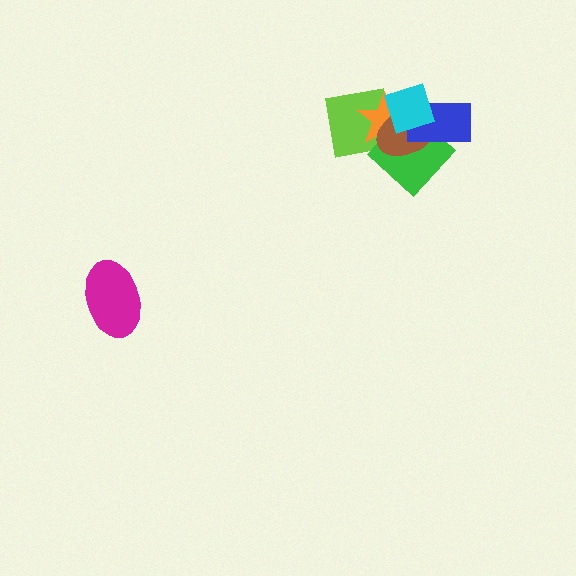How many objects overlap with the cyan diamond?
5 objects overlap with the cyan diamond.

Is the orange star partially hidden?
Yes, it is partially covered by another shape.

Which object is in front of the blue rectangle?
The cyan diamond is in front of the blue rectangle.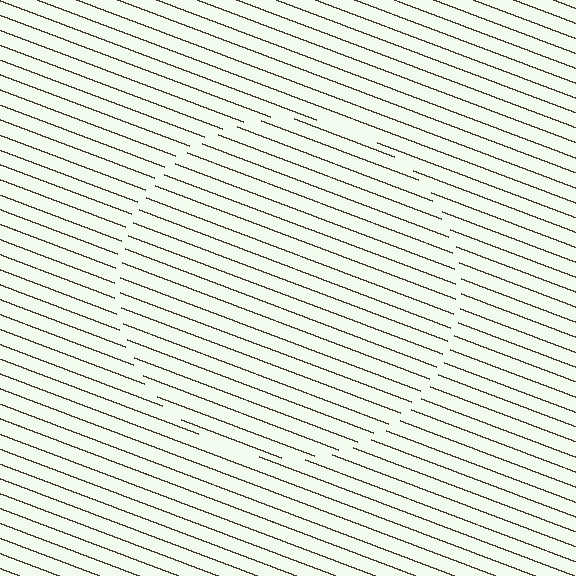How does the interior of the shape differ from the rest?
The interior of the shape contains the same grating, shifted by half a period — the contour is defined by the phase discontinuity where line-ends from the inner and outer gratings abut.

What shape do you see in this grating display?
An illusory circle. The interior of the shape contains the same grating, shifted by half a period — the contour is defined by the phase discontinuity where line-ends from the inner and outer gratings abut.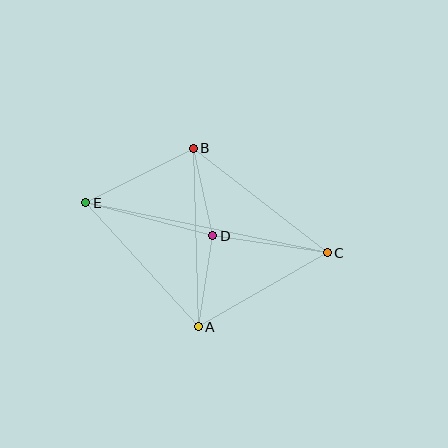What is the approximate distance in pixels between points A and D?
The distance between A and D is approximately 92 pixels.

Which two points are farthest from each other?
Points C and E are farthest from each other.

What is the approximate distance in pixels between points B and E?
The distance between B and E is approximately 120 pixels.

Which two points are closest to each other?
Points B and D are closest to each other.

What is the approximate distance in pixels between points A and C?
The distance between A and C is approximately 148 pixels.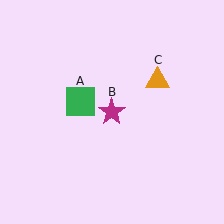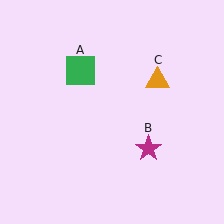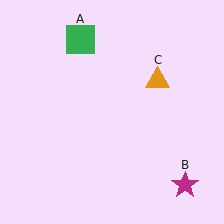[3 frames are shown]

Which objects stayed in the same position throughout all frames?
Orange triangle (object C) remained stationary.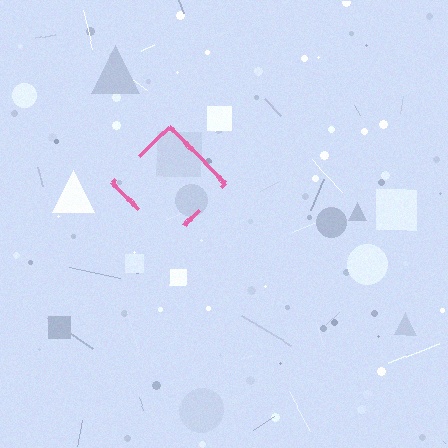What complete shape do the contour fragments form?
The contour fragments form a diamond.